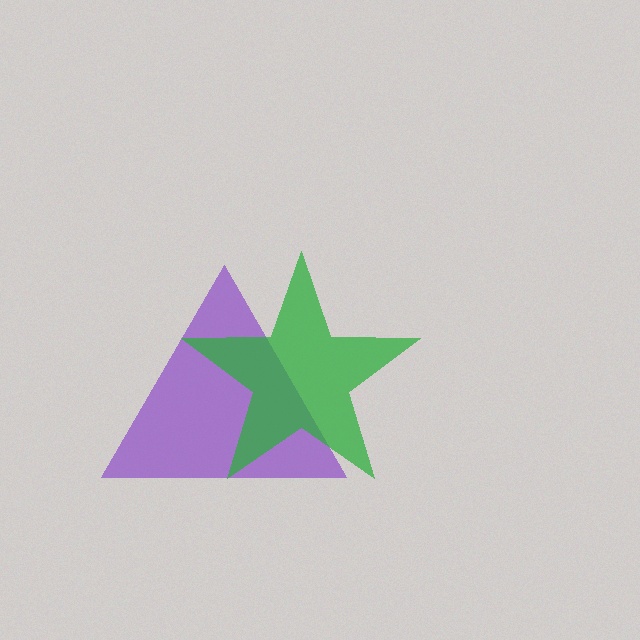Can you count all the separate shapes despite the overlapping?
Yes, there are 2 separate shapes.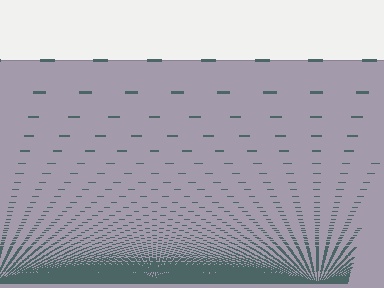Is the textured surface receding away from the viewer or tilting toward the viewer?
The surface appears to tilt toward the viewer. Texture elements get larger and sparser toward the top.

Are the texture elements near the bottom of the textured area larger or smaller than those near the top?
Smaller. The gradient is inverted — elements near the bottom are smaller and denser.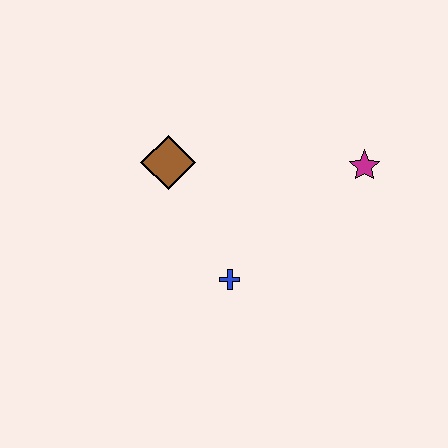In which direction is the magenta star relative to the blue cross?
The magenta star is to the right of the blue cross.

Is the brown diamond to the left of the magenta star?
Yes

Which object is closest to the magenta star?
The blue cross is closest to the magenta star.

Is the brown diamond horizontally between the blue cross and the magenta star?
No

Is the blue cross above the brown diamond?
No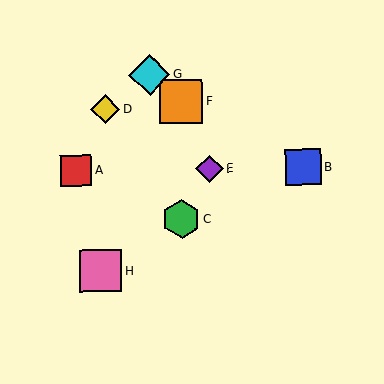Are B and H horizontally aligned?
No, B is at y≈167 and H is at y≈271.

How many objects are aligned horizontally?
3 objects (A, B, E) are aligned horizontally.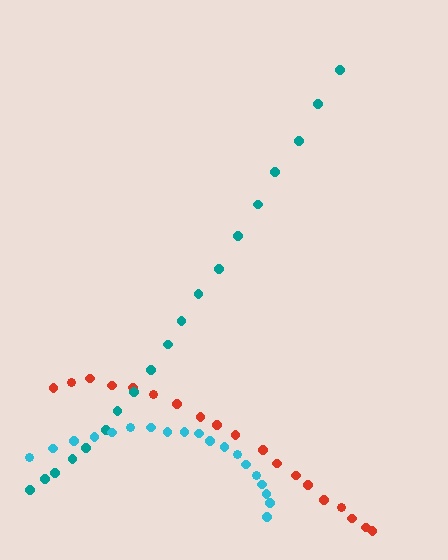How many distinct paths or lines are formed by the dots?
There are 3 distinct paths.